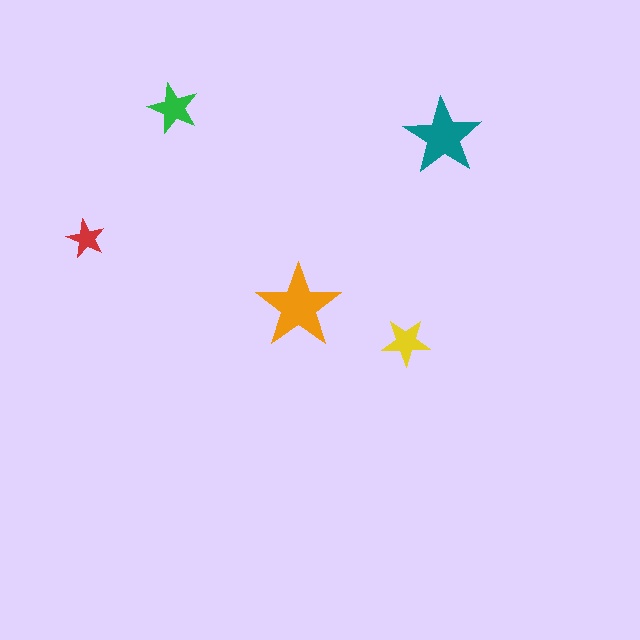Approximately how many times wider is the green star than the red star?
About 1.5 times wider.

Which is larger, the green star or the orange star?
The orange one.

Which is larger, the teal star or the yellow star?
The teal one.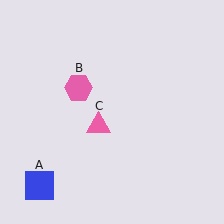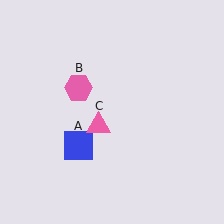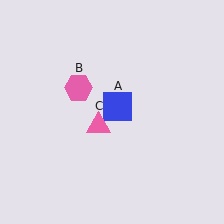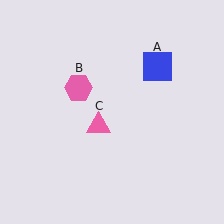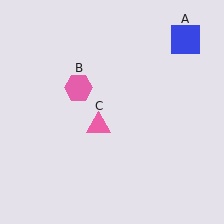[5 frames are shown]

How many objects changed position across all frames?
1 object changed position: blue square (object A).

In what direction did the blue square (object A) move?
The blue square (object A) moved up and to the right.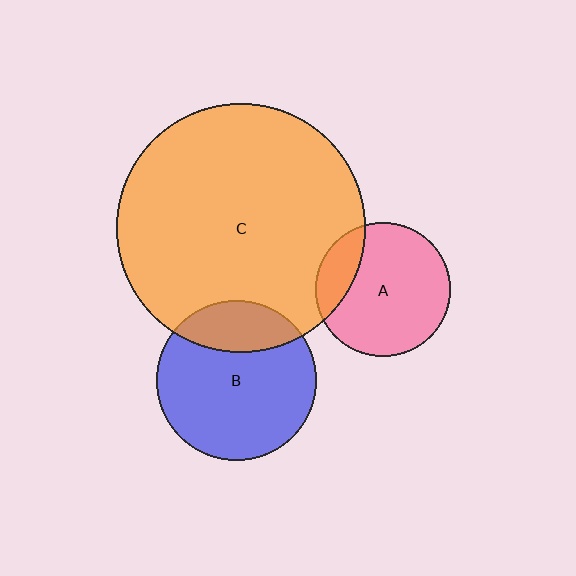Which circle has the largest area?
Circle C (orange).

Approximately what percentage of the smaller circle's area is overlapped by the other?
Approximately 20%.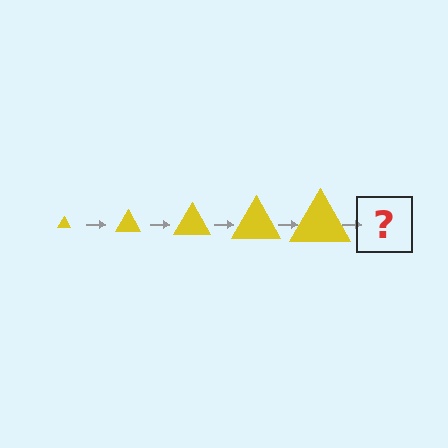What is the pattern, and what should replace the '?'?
The pattern is that the triangle gets progressively larger each step. The '?' should be a yellow triangle, larger than the previous one.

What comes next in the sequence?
The next element should be a yellow triangle, larger than the previous one.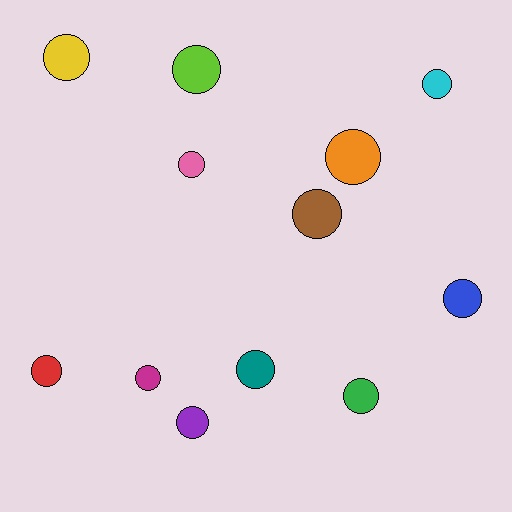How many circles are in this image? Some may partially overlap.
There are 12 circles.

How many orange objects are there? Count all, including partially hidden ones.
There is 1 orange object.